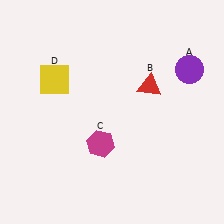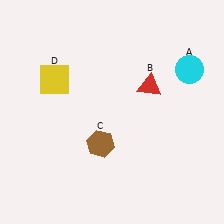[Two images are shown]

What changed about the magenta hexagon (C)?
In Image 1, C is magenta. In Image 2, it changed to brown.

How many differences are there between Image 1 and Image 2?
There are 2 differences between the two images.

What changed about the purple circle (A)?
In Image 1, A is purple. In Image 2, it changed to cyan.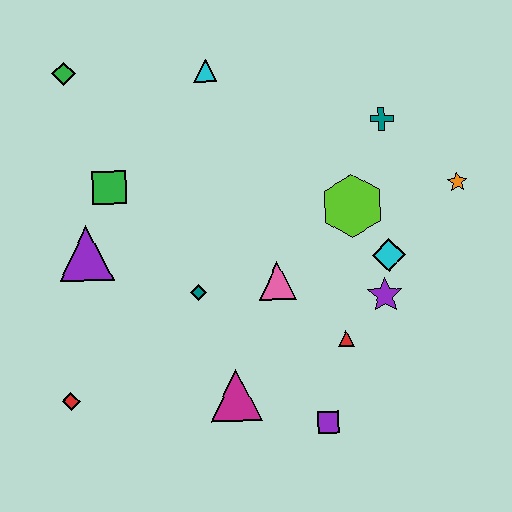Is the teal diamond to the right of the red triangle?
No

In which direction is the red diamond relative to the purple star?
The red diamond is to the left of the purple star.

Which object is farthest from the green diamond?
The purple square is farthest from the green diamond.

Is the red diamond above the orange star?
No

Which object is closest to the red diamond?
The purple triangle is closest to the red diamond.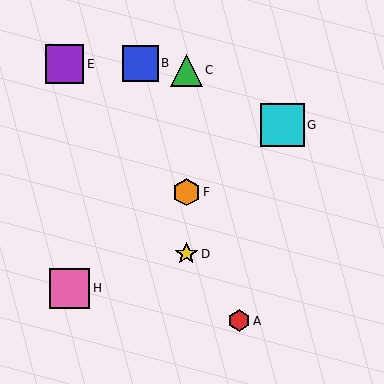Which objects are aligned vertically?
Objects C, D, F are aligned vertically.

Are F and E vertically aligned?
No, F is at x≈186 and E is at x≈65.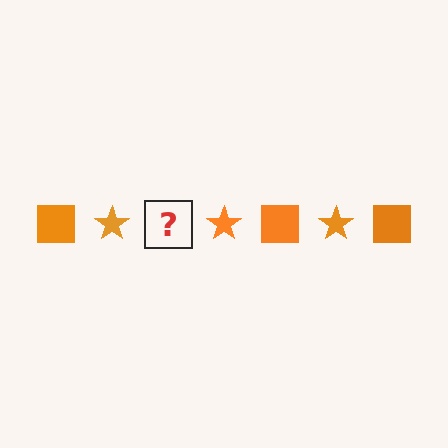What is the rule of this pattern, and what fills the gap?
The rule is that the pattern cycles through square, star shapes in orange. The gap should be filled with an orange square.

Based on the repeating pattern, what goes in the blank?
The blank should be an orange square.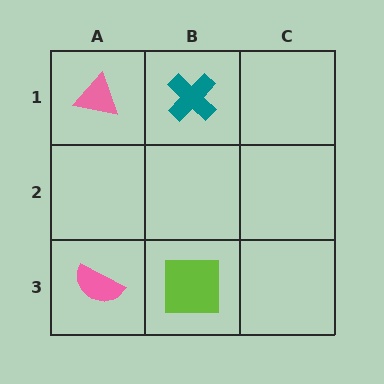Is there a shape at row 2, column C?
No, that cell is empty.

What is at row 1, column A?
A pink triangle.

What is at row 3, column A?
A pink semicircle.